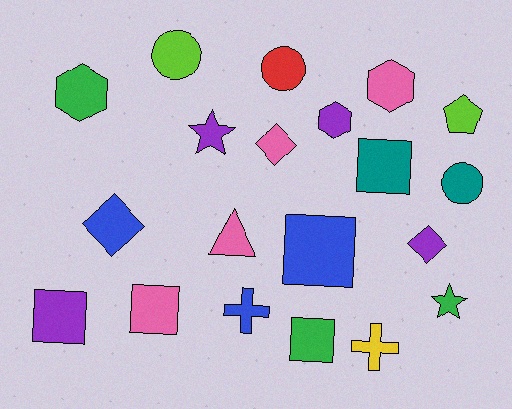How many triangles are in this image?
There is 1 triangle.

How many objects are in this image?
There are 20 objects.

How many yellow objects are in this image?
There is 1 yellow object.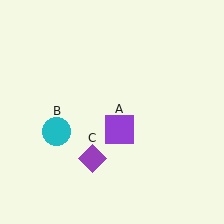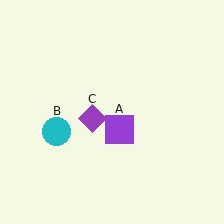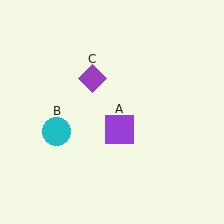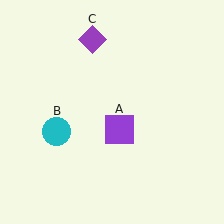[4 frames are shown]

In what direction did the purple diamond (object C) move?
The purple diamond (object C) moved up.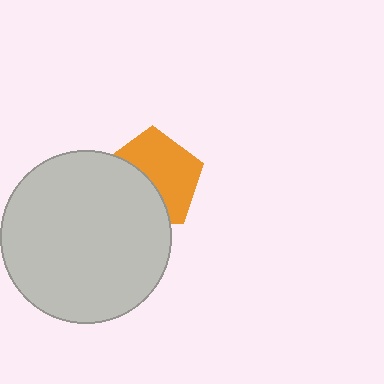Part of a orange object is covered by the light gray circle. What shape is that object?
It is a pentagon.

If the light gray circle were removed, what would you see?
You would see the complete orange pentagon.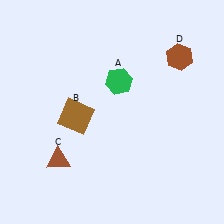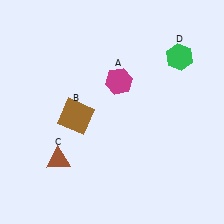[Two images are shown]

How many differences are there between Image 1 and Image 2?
There are 2 differences between the two images.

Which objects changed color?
A changed from green to magenta. D changed from brown to green.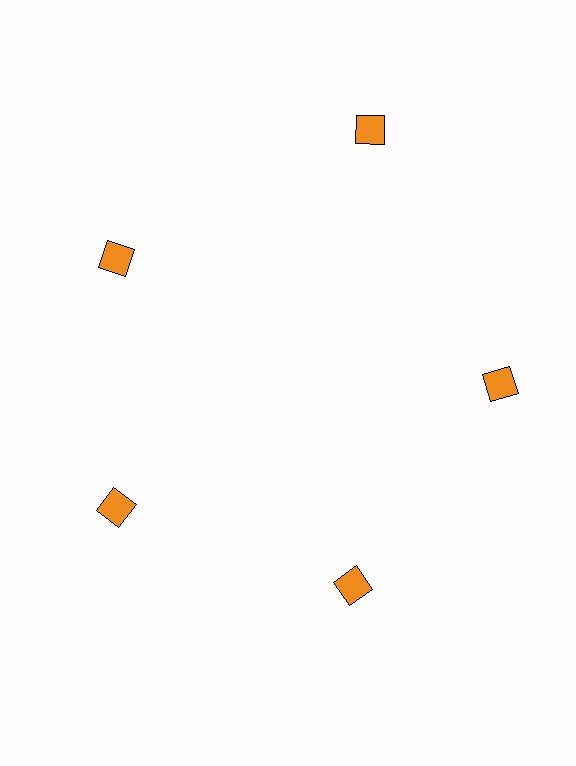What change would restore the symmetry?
The symmetry would be restored by moving it inward, back onto the ring so that all 5 squares sit at equal angles and equal distance from the center.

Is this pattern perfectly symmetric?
No. The 5 orange squares are arranged in a ring, but one element near the 1 o'clock position is pushed outward from the center, breaking the 5-fold rotational symmetry.